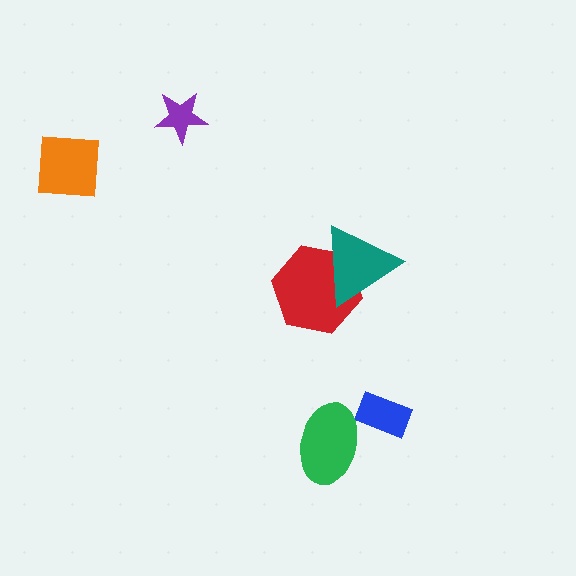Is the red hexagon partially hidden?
Yes, it is partially covered by another shape.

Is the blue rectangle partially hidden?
No, no other shape covers it.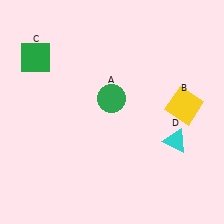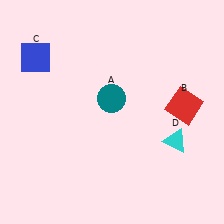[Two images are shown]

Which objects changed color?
A changed from green to teal. B changed from yellow to red. C changed from green to blue.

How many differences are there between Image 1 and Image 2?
There are 3 differences between the two images.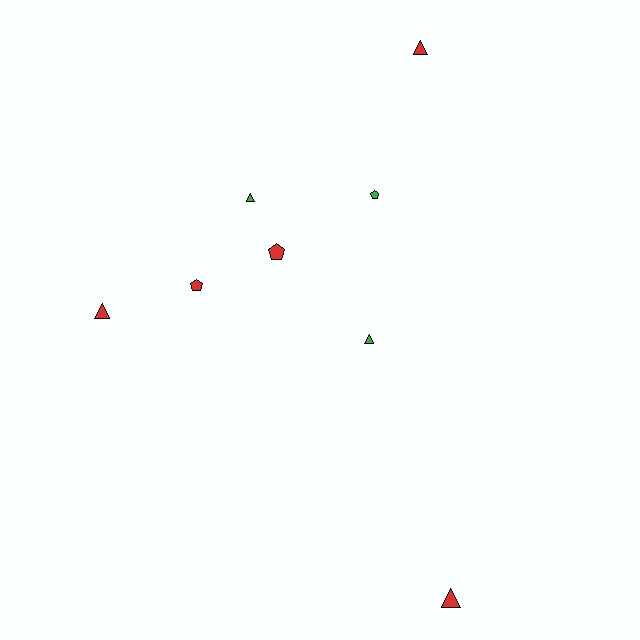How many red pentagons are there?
There are 2 red pentagons.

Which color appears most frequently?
Red, with 5 objects.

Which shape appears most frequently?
Triangle, with 5 objects.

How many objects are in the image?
There are 8 objects.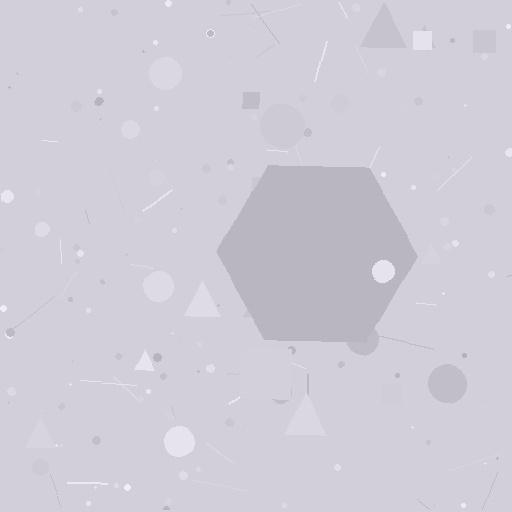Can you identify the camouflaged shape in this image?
The camouflaged shape is a hexagon.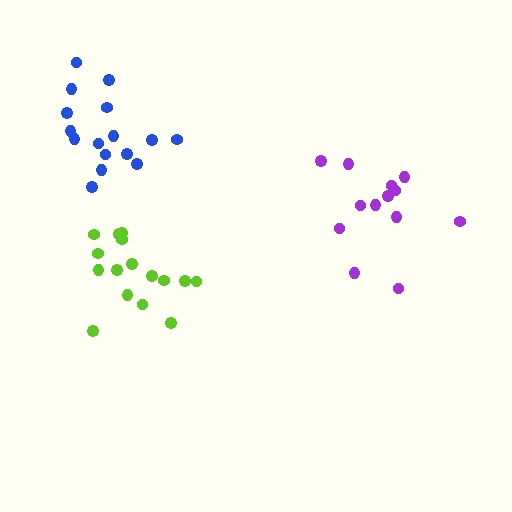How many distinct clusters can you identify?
There are 3 distinct clusters.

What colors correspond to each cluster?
The clusters are colored: purple, lime, blue.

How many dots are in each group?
Group 1: 13 dots, Group 2: 16 dots, Group 3: 16 dots (45 total).